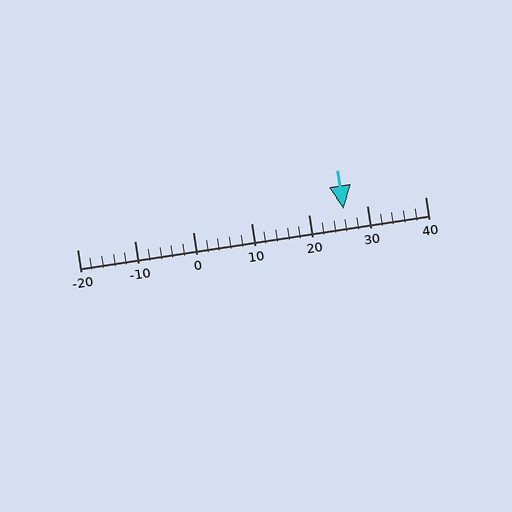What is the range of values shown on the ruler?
The ruler shows values from -20 to 40.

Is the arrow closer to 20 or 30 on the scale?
The arrow is closer to 30.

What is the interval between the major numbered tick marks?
The major tick marks are spaced 10 units apart.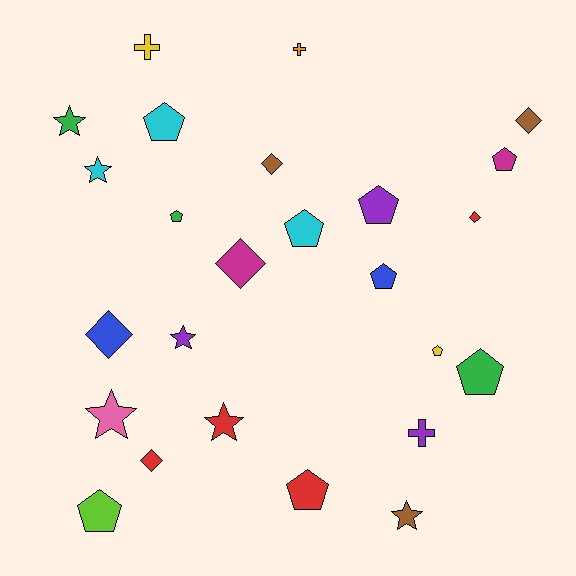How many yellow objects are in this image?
There are 2 yellow objects.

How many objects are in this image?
There are 25 objects.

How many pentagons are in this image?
There are 10 pentagons.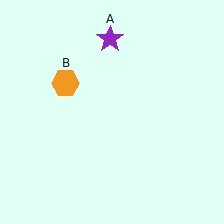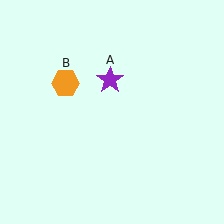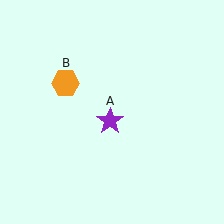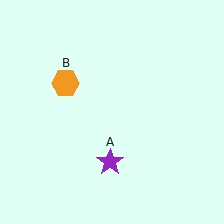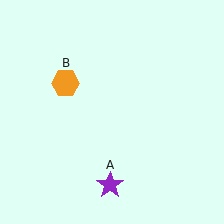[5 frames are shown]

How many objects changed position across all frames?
1 object changed position: purple star (object A).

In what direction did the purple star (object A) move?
The purple star (object A) moved down.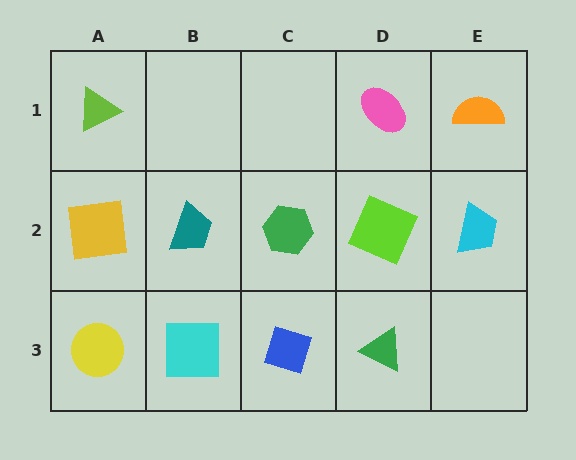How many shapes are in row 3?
4 shapes.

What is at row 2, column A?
A yellow square.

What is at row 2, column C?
A green hexagon.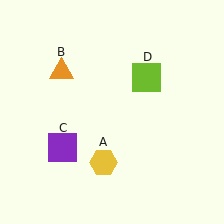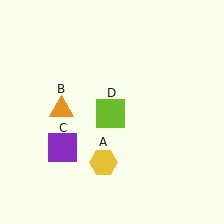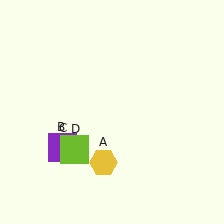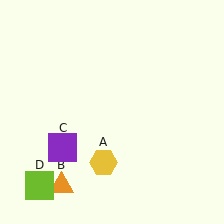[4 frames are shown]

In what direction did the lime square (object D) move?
The lime square (object D) moved down and to the left.